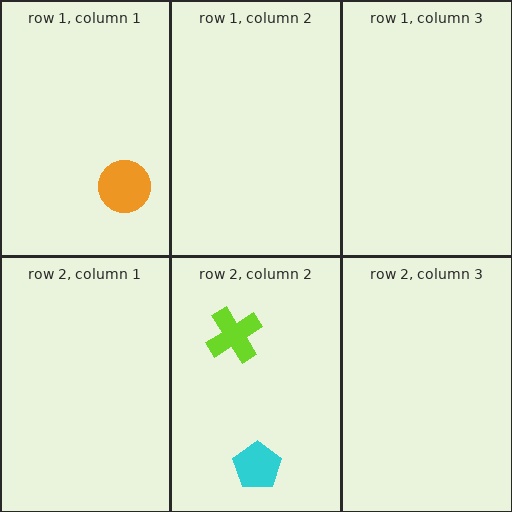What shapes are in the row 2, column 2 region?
The cyan pentagon, the lime cross.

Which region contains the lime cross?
The row 2, column 2 region.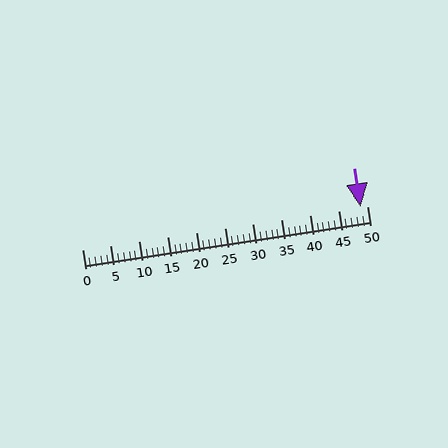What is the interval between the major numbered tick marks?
The major tick marks are spaced 5 units apart.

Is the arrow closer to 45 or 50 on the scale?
The arrow is closer to 50.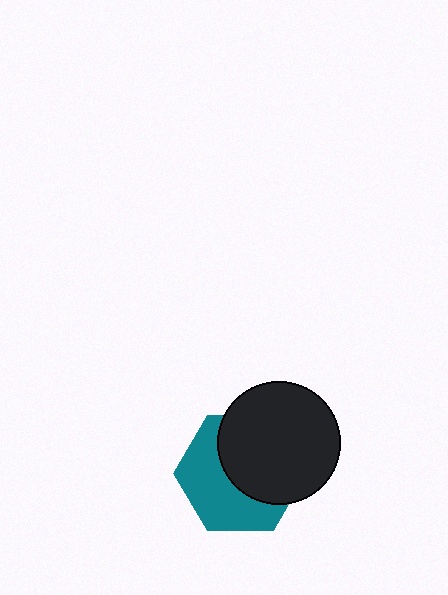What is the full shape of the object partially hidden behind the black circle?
The partially hidden object is a teal hexagon.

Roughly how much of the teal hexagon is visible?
About half of it is visible (roughly 49%).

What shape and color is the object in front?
The object in front is a black circle.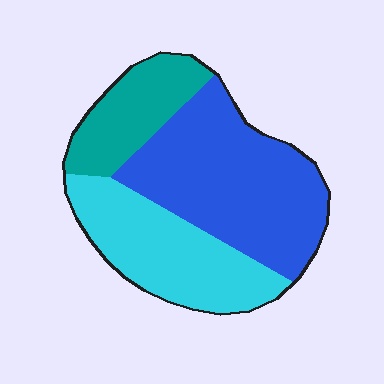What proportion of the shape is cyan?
Cyan covers roughly 35% of the shape.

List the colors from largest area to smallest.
From largest to smallest: blue, cyan, teal.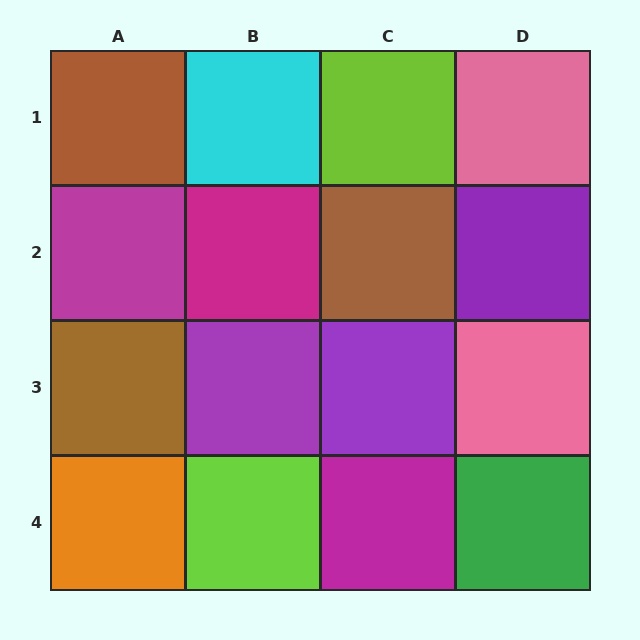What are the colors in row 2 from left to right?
Magenta, magenta, brown, purple.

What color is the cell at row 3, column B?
Purple.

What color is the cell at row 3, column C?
Purple.